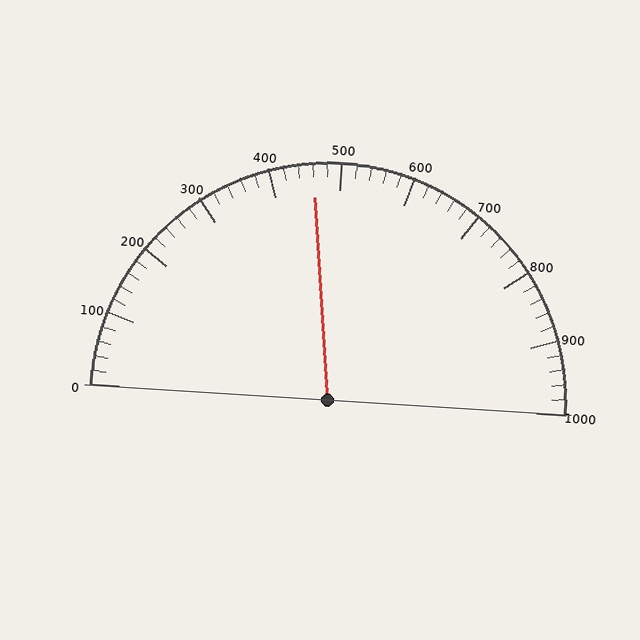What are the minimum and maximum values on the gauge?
The gauge ranges from 0 to 1000.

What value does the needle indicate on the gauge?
The needle indicates approximately 460.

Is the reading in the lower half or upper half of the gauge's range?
The reading is in the lower half of the range (0 to 1000).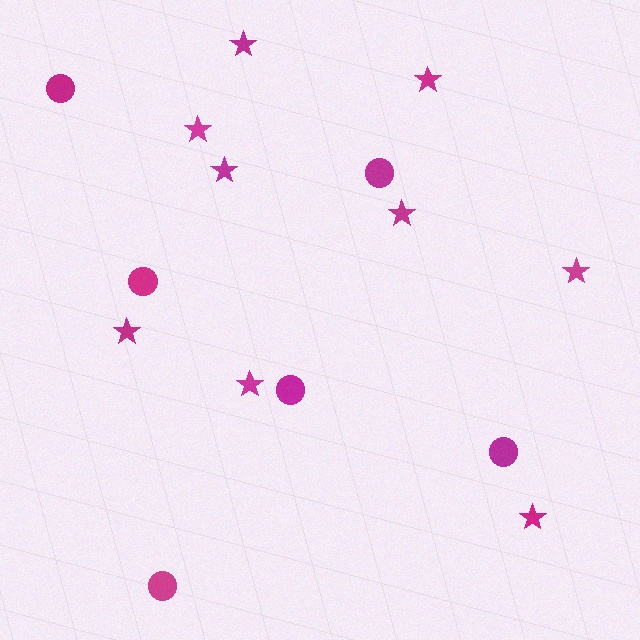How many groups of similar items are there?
There are 2 groups: one group of circles (6) and one group of stars (9).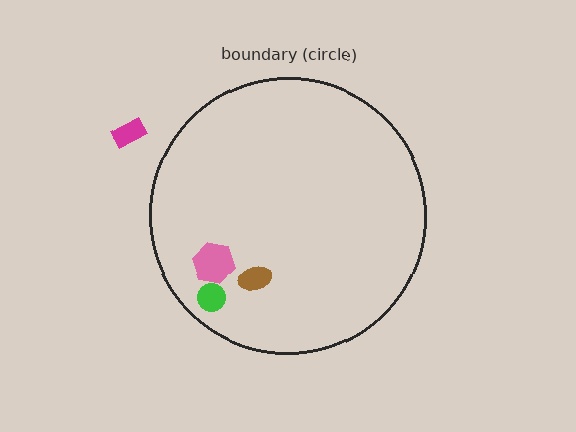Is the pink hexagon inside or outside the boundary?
Inside.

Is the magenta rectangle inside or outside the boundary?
Outside.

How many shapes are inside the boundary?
3 inside, 1 outside.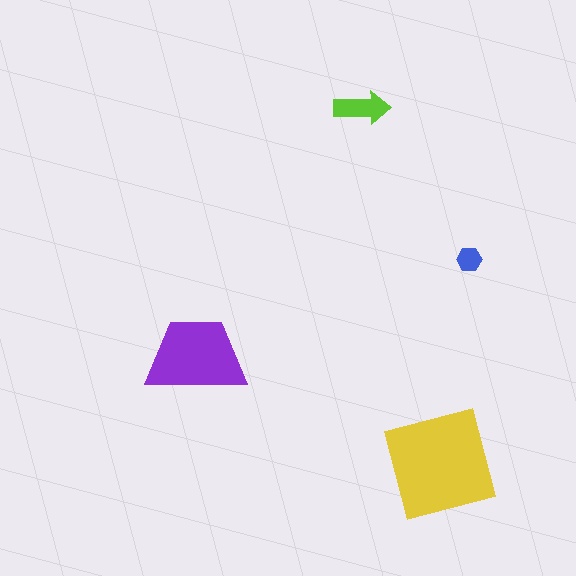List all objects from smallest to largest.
The blue hexagon, the lime arrow, the purple trapezoid, the yellow square.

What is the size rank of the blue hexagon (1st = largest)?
4th.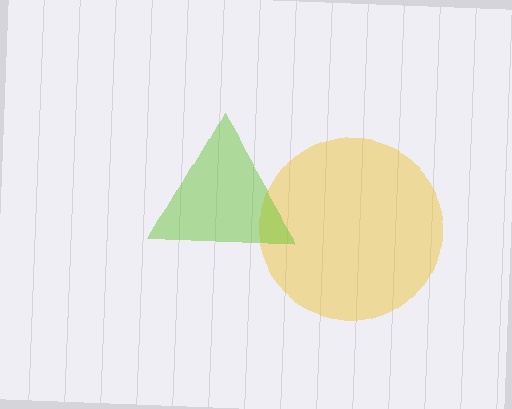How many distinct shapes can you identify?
There are 2 distinct shapes: a yellow circle, a lime triangle.